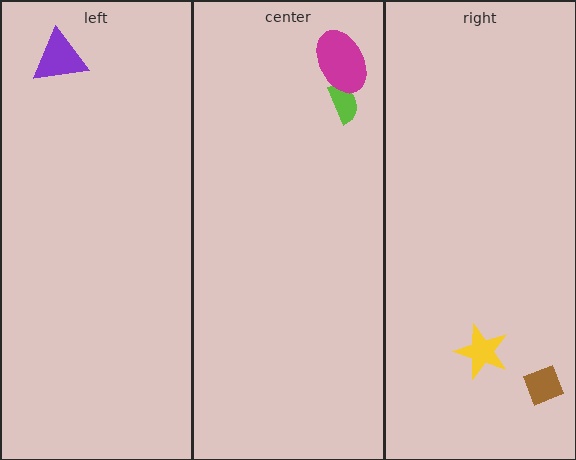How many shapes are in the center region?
2.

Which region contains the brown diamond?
The right region.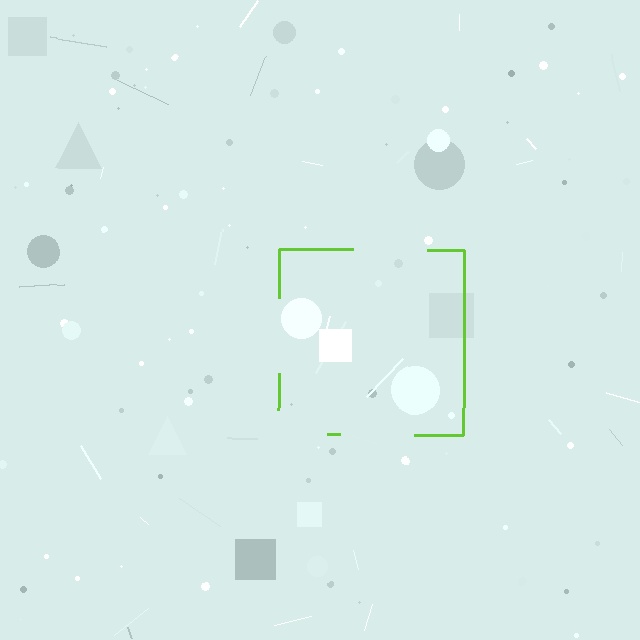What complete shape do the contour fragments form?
The contour fragments form a square.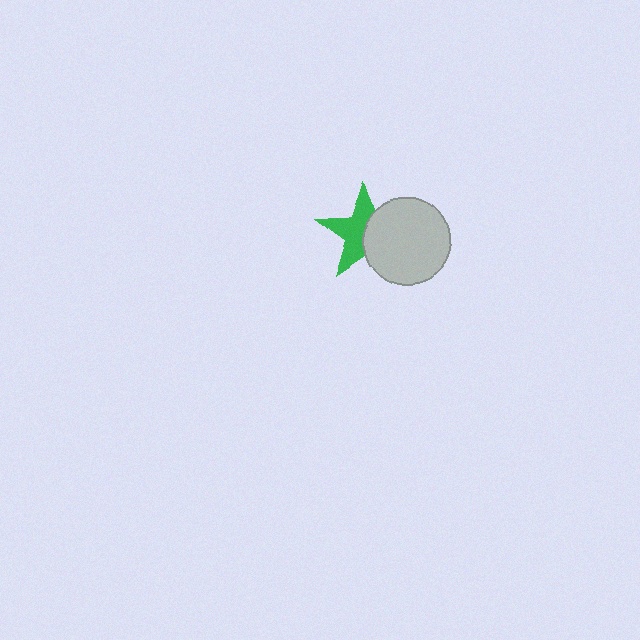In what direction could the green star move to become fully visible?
The green star could move left. That would shift it out from behind the light gray circle entirely.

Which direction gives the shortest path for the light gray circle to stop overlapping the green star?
Moving right gives the shortest separation.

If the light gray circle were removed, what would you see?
You would see the complete green star.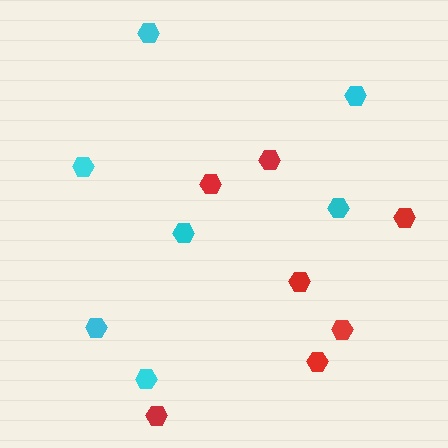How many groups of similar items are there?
There are 2 groups: one group of red hexagons (7) and one group of cyan hexagons (7).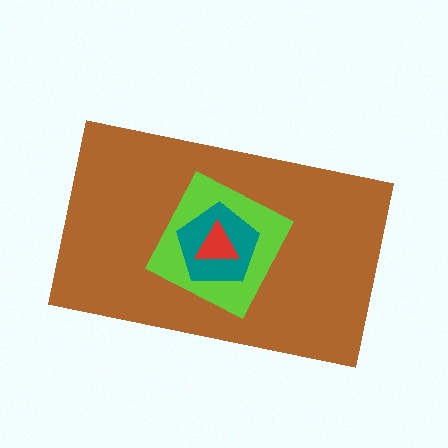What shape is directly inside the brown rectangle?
The lime diamond.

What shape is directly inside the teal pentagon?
The red triangle.